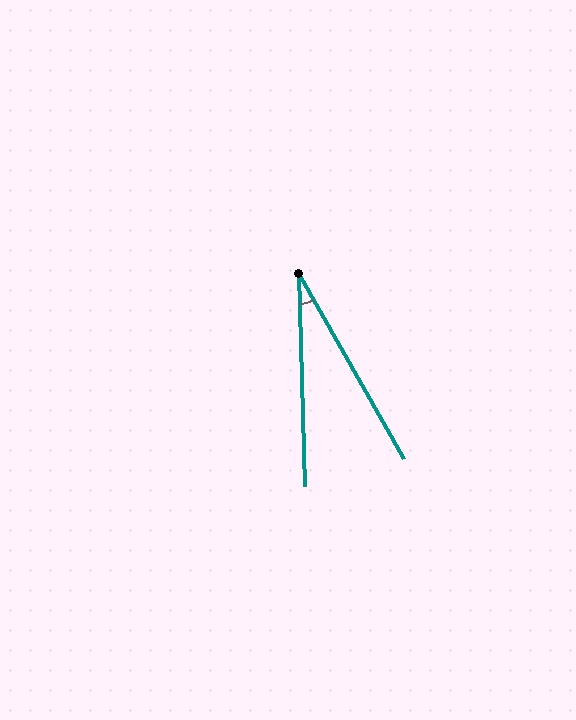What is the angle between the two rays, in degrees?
Approximately 28 degrees.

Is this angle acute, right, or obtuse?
It is acute.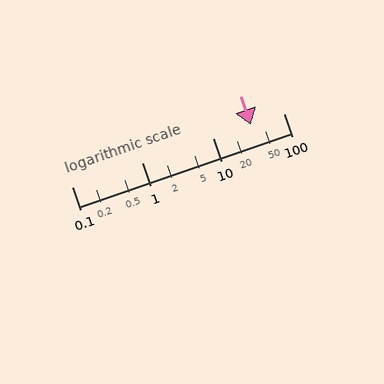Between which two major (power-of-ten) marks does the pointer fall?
The pointer is between 10 and 100.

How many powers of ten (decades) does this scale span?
The scale spans 3 decades, from 0.1 to 100.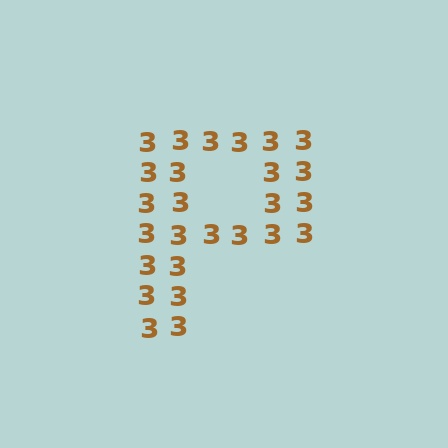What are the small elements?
The small elements are digit 3's.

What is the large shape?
The large shape is the letter P.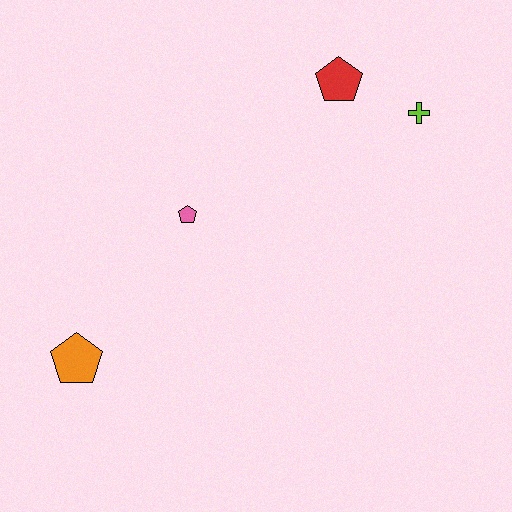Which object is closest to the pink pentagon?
The orange pentagon is closest to the pink pentagon.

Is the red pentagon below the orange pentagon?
No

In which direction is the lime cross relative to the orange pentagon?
The lime cross is to the right of the orange pentagon.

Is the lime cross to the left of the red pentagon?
No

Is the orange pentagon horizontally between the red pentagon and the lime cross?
No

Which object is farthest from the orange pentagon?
The lime cross is farthest from the orange pentagon.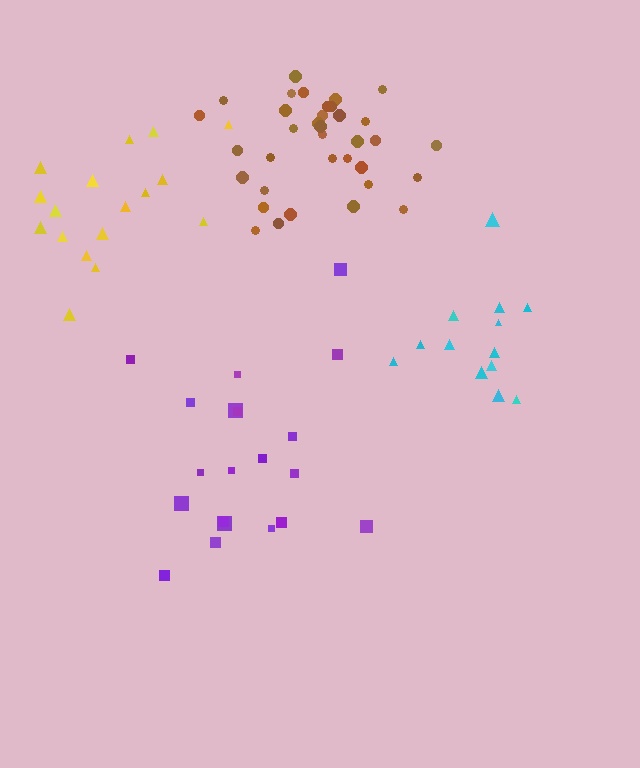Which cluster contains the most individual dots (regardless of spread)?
Brown (35).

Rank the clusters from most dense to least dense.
brown, cyan, yellow, purple.